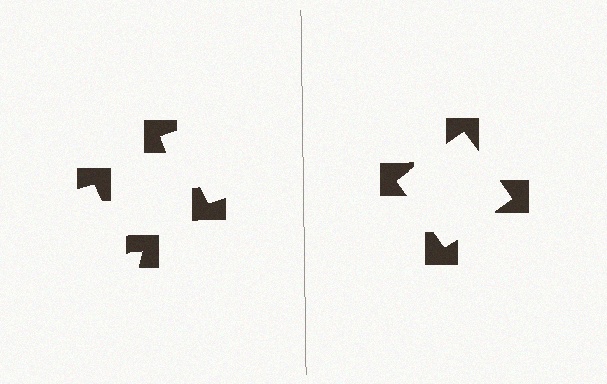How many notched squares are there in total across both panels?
8 — 4 on each side.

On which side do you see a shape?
An illusory square appears on the right side. On the left side the wedge cuts are rotated, so no coherent shape forms.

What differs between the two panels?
The notched squares are positioned identically on both sides; only the wedge orientations differ. On the right they align to a square; on the left they are misaligned.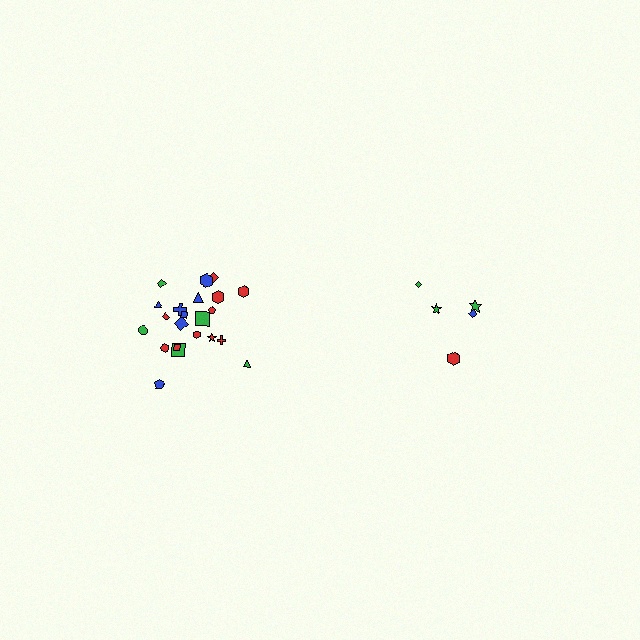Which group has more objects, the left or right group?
The left group.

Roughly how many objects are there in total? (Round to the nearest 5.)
Roughly 25 objects in total.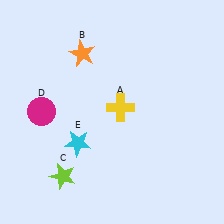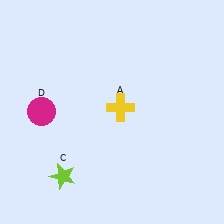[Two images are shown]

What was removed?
The cyan star (E), the orange star (B) were removed in Image 2.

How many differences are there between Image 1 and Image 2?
There are 2 differences between the two images.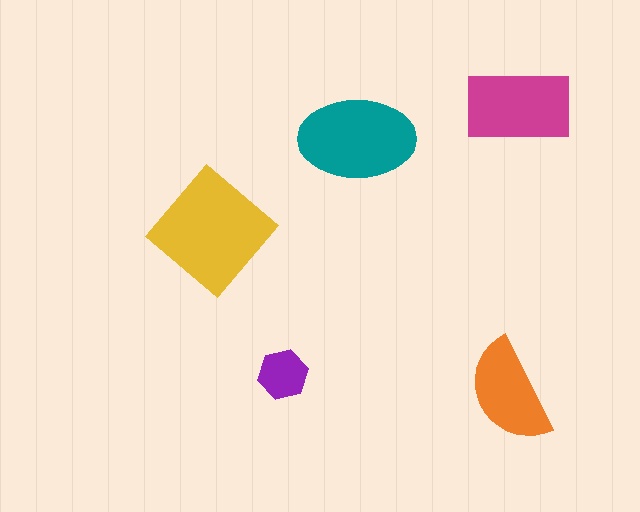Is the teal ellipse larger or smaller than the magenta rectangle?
Larger.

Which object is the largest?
The yellow diamond.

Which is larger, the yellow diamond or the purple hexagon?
The yellow diamond.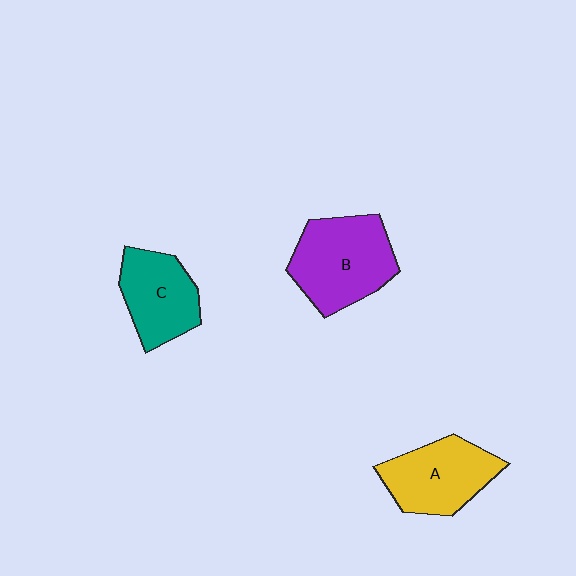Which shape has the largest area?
Shape B (purple).